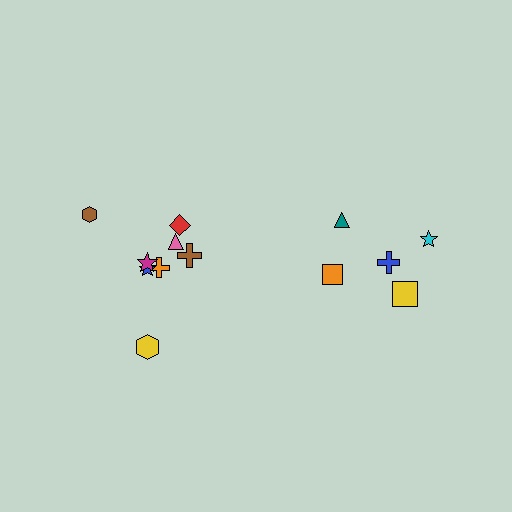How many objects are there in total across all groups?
There are 13 objects.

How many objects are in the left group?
There are 8 objects.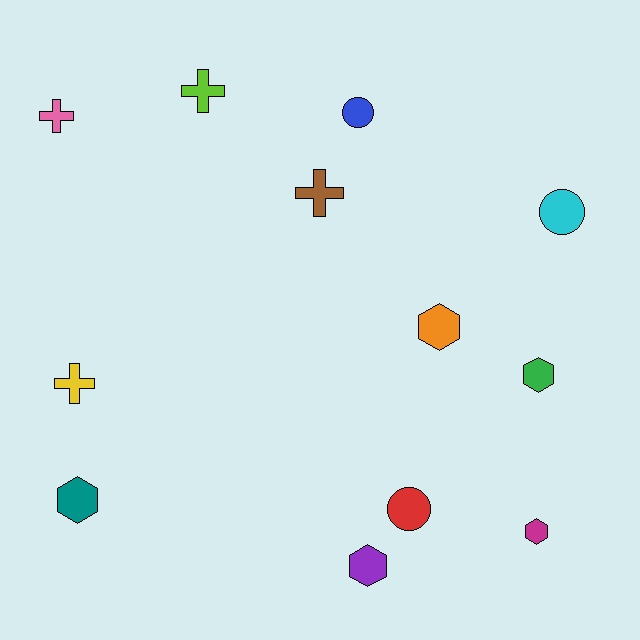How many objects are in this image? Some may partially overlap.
There are 12 objects.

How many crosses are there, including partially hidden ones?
There are 4 crosses.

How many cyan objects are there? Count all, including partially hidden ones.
There is 1 cyan object.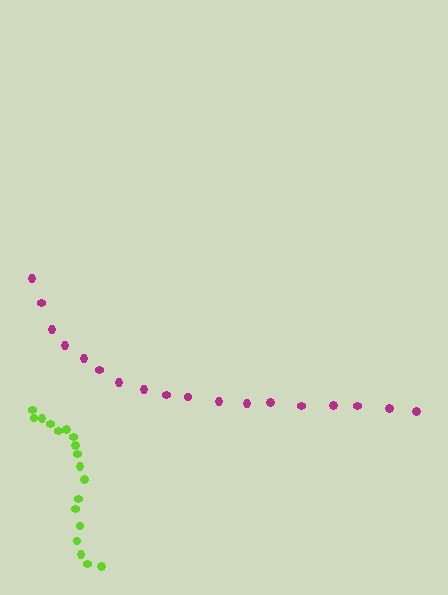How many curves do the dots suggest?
There are 2 distinct paths.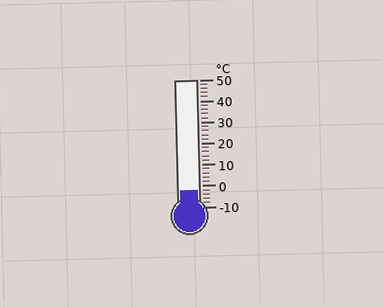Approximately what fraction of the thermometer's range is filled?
The thermometer is filled to approximately 15% of its range.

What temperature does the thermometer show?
The thermometer shows approximately -2°C.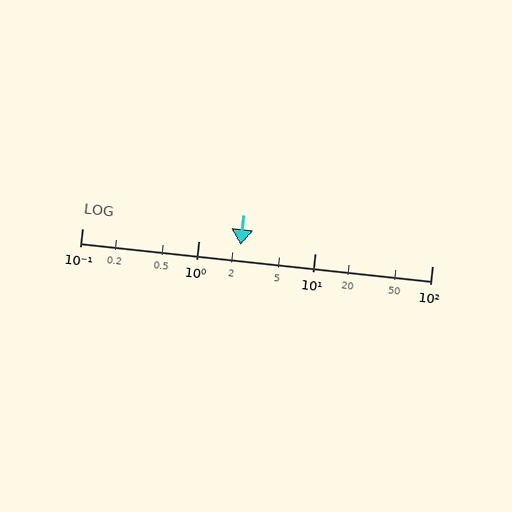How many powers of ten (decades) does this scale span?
The scale spans 3 decades, from 0.1 to 100.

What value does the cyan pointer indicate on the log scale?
The pointer indicates approximately 2.3.